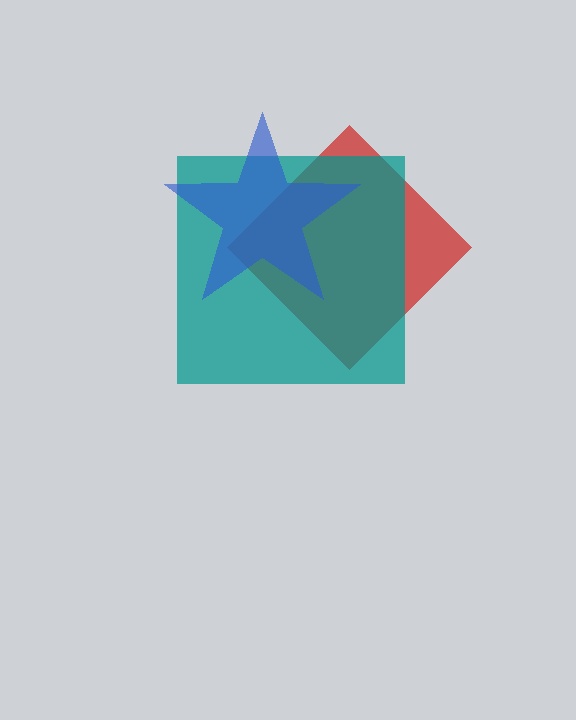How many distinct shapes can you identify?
There are 3 distinct shapes: a red diamond, a teal square, a blue star.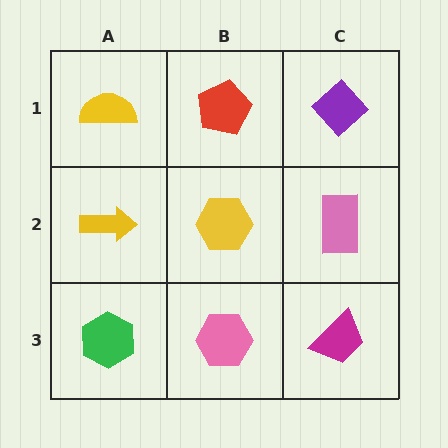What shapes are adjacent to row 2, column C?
A purple diamond (row 1, column C), a magenta trapezoid (row 3, column C), a yellow hexagon (row 2, column B).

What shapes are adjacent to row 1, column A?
A yellow arrow (row 2, column A), a red pentagon (row 1, column B).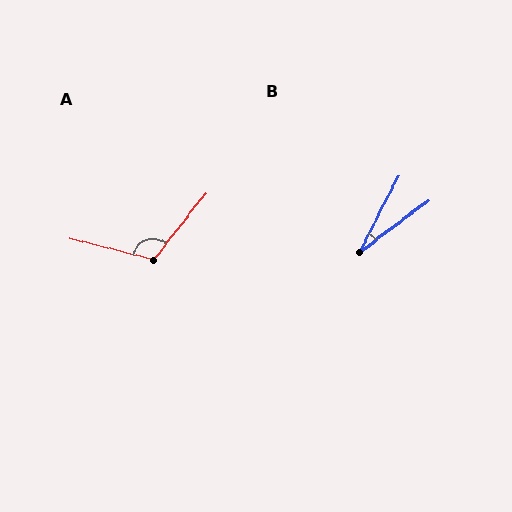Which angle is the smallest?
B, at approximately 26 degrees.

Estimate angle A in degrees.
Approximately 114 degrees.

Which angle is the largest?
A, at approximately 114 degrees.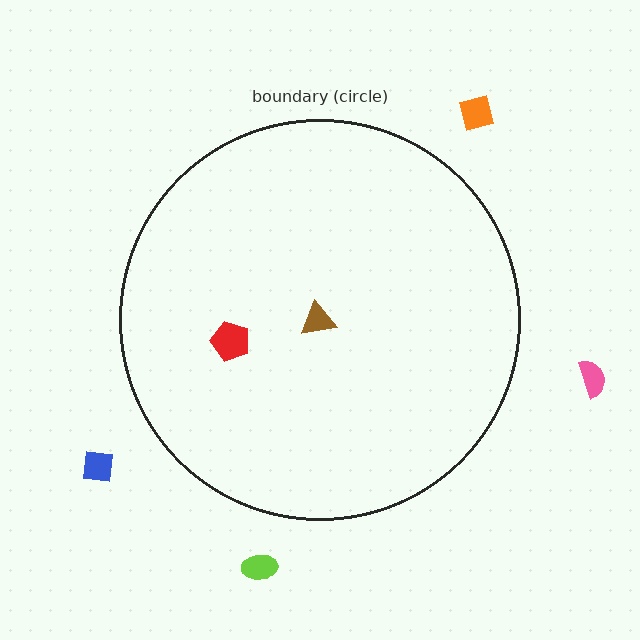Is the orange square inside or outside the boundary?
Outside.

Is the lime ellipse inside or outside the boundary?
Outside.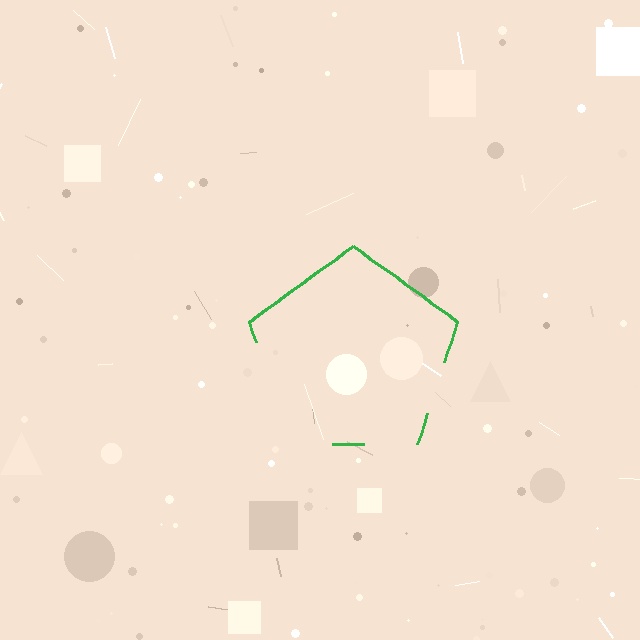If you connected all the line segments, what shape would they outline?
They would outline a pentagon.